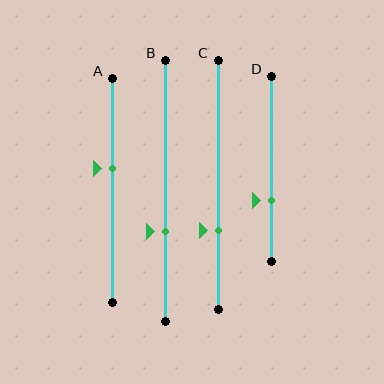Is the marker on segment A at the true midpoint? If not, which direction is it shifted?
No, the marker on segment A is shifted upward by about 10% of the segment length.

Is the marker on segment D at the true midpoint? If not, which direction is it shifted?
No, the marker on segment D is shifted downward by about 17% of the segment length.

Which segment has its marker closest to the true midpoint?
Segment A has its marker closest to the true midpoint.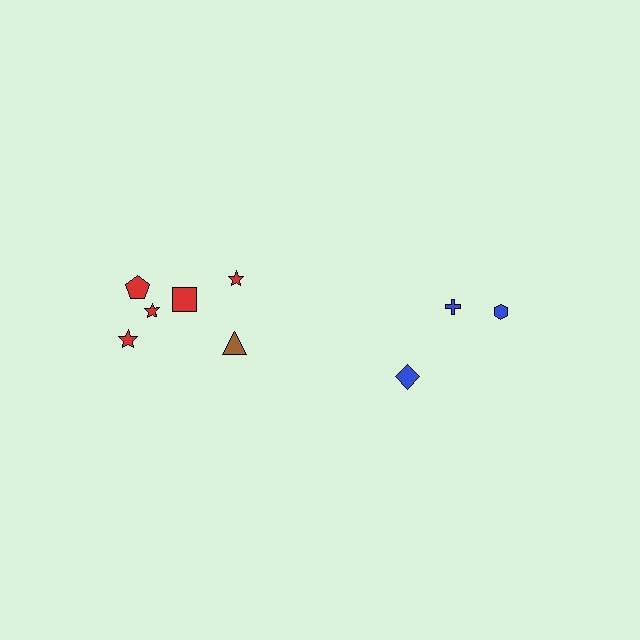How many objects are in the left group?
There are 6 objects.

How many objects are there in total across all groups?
There are 9 objects.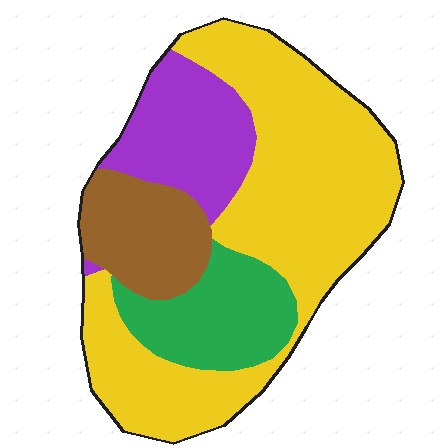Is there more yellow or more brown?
Yellow.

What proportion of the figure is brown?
Brown covers 14% of the figure.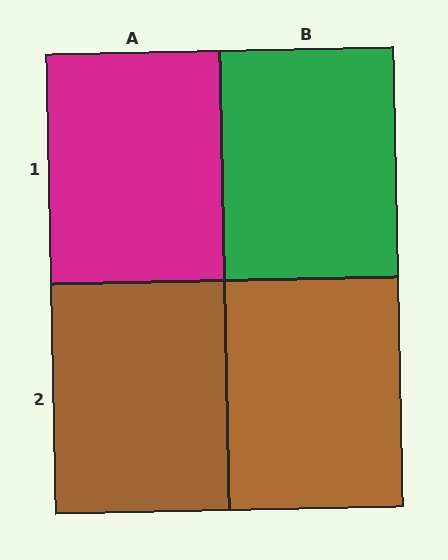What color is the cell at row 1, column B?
Green.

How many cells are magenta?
1 cell is magenta.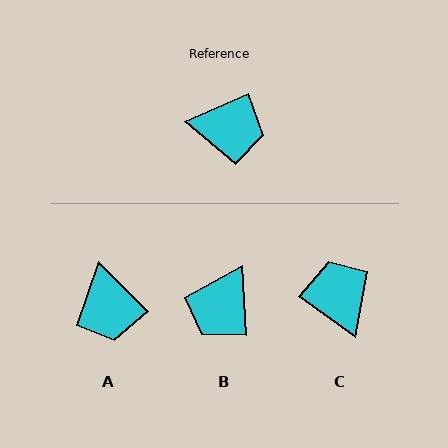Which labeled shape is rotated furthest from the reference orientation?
C, about 120 degrees away.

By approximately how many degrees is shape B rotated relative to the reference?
Approximately 110 degrees clockwise.